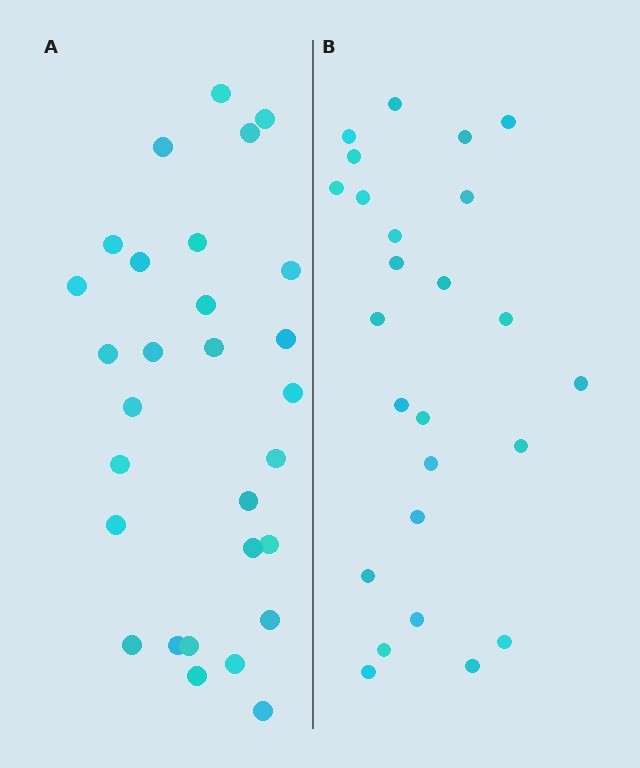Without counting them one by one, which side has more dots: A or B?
Region A (the left region) has more dots.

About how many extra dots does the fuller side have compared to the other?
Region A has about 4 more dots than region B.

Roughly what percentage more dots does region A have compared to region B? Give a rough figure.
About 15% more.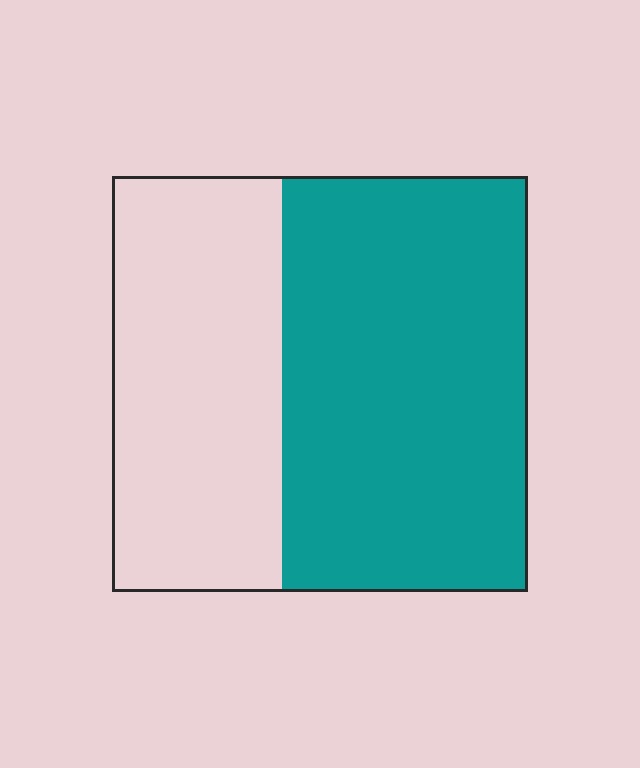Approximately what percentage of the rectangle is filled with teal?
Approximately 60%.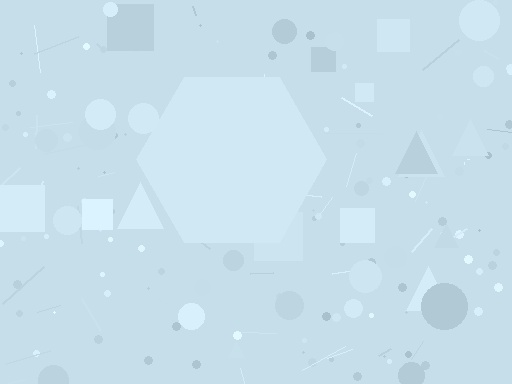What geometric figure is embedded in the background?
A hexagon is embedded in the background.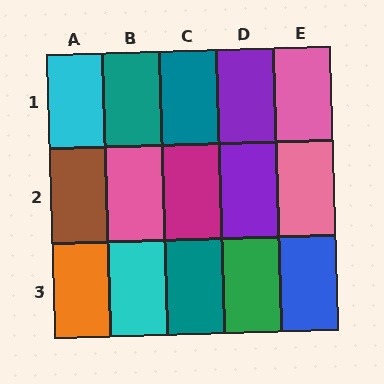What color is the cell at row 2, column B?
Pink.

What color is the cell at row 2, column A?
Brown.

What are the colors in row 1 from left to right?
Cyan, teal, teal, purple, pink.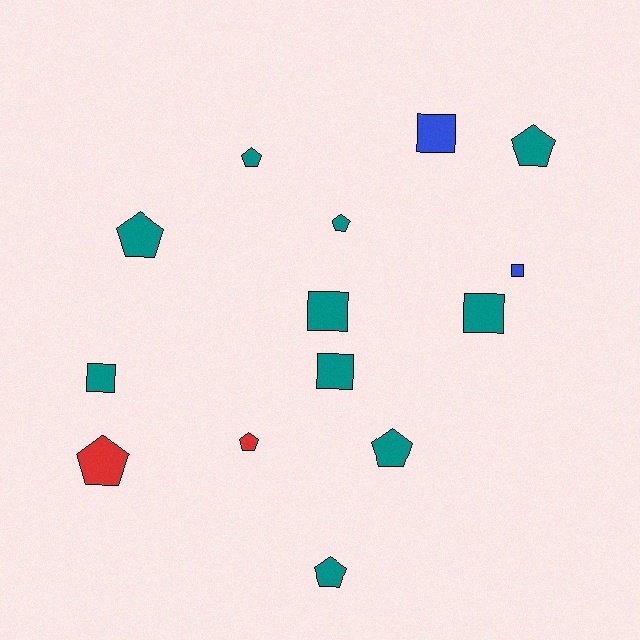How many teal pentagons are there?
There are 6 teal pentagons.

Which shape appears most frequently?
Pentagon, with 8 objects.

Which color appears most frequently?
Teal, with 10 objects.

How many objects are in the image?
There are 14 objects.